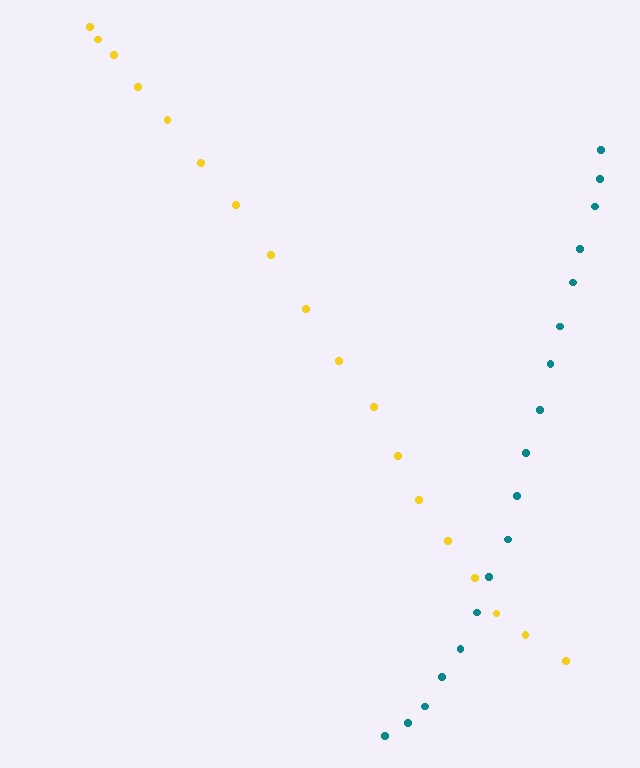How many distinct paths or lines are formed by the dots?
There are 2 distinct paths.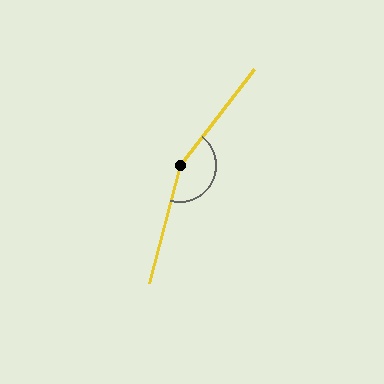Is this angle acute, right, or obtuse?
It is obtuse.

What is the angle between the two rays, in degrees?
Approximately 156 degrees.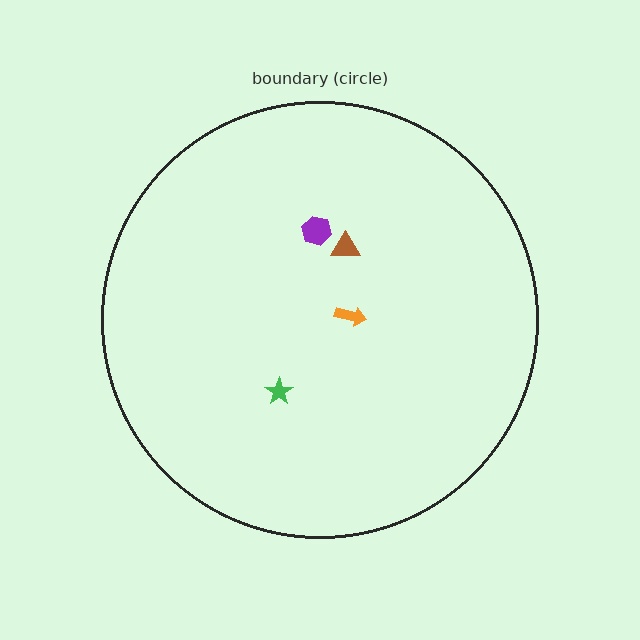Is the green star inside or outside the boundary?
Inside.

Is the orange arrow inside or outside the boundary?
Inside.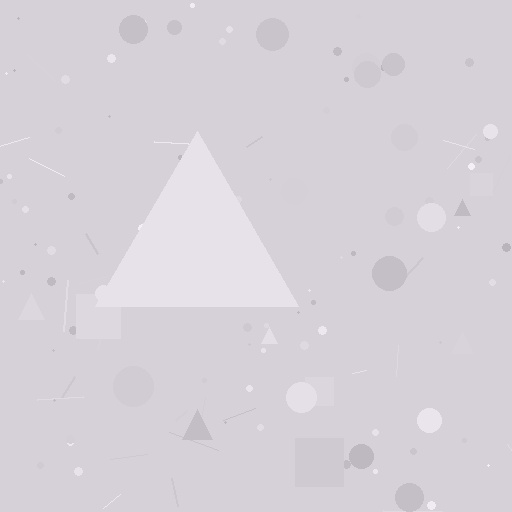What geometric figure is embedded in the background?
A triangle is embedded in the background.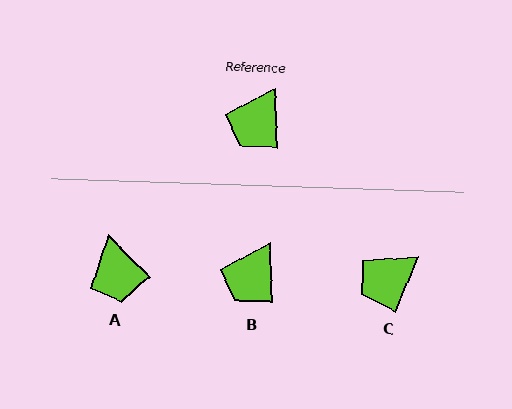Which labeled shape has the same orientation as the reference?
B.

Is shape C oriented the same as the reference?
No, it is off by about 25 degrees.